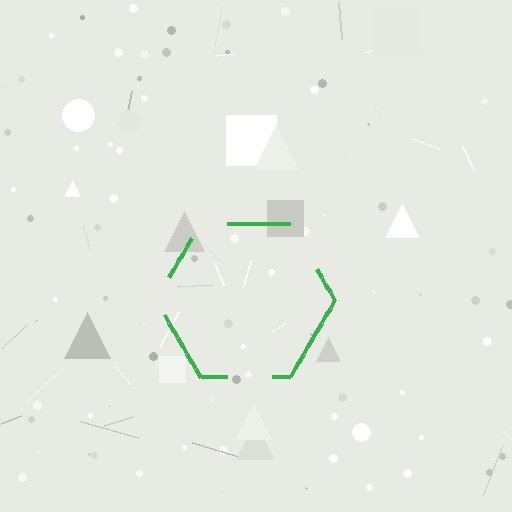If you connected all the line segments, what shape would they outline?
They would outline a hexagon.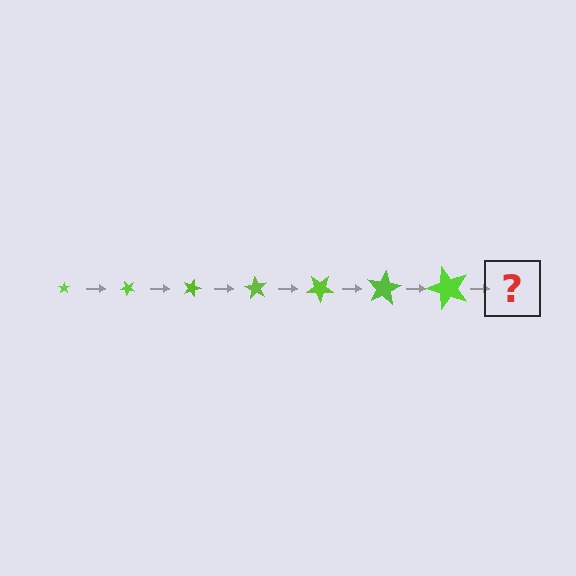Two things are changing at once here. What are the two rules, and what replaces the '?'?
The two rules are that the star grows larger each step and it rotates 45 degrees each step. The '?' should be a star, larger than the previous one and rotated 315 degrees from the start.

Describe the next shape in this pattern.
It should be a star, larger than the previous one and rotated 315 degrees from the start.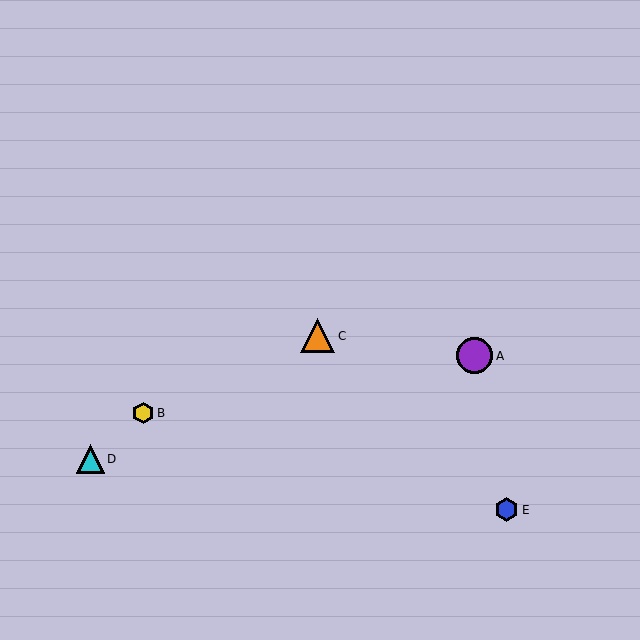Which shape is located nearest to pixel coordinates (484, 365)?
The purple circle (labeled A) at (475, 356) is nearest to that location.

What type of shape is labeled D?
Shape D is a cyan triangle.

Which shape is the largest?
The purple circle (labeled A) is the largest.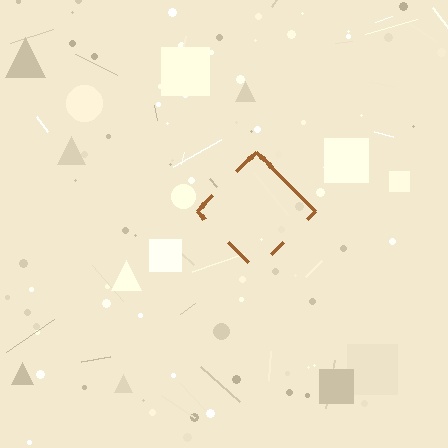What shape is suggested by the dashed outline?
The dashed outline suggests a diamond.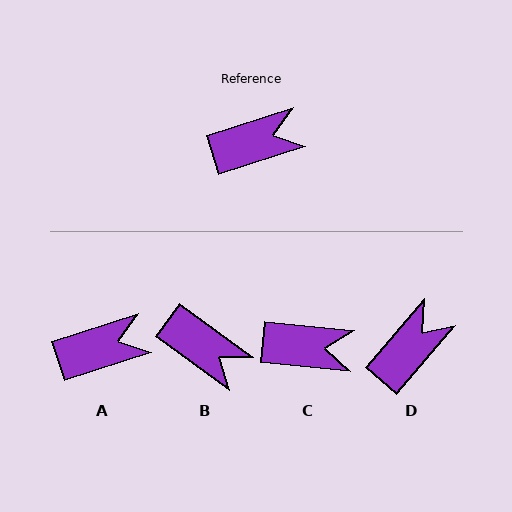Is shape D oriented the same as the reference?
No, it is off by about 32 degrees.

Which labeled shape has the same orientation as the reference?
A.